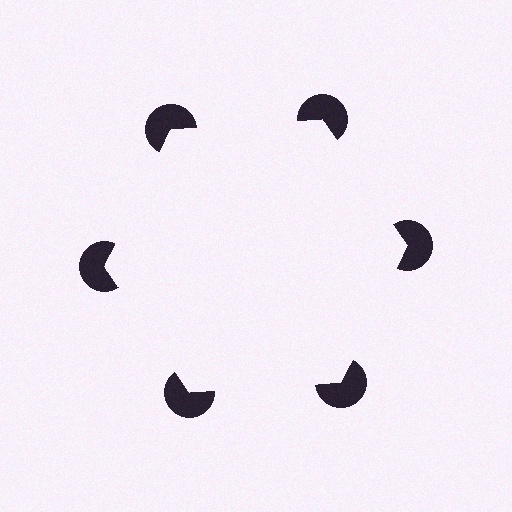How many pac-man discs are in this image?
There are 6 — one at each vertex of the illusory hexagon.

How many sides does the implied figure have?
6 sides.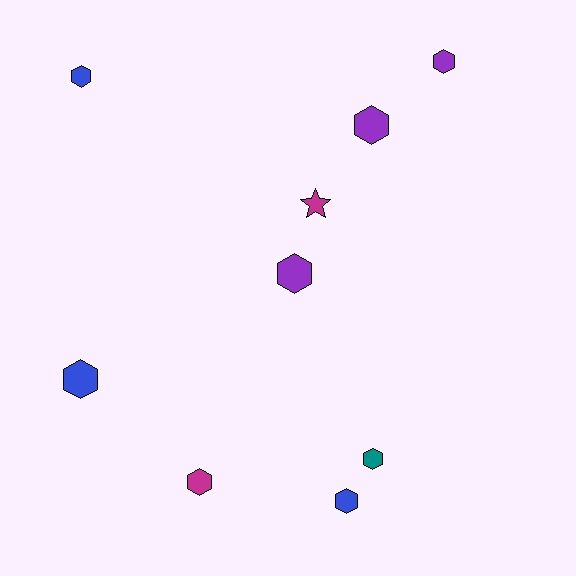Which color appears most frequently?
Purple, with 3 objects.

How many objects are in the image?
There are 9 objects.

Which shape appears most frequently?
Hexagon, with 8 objects.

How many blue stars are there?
There are no blue stars.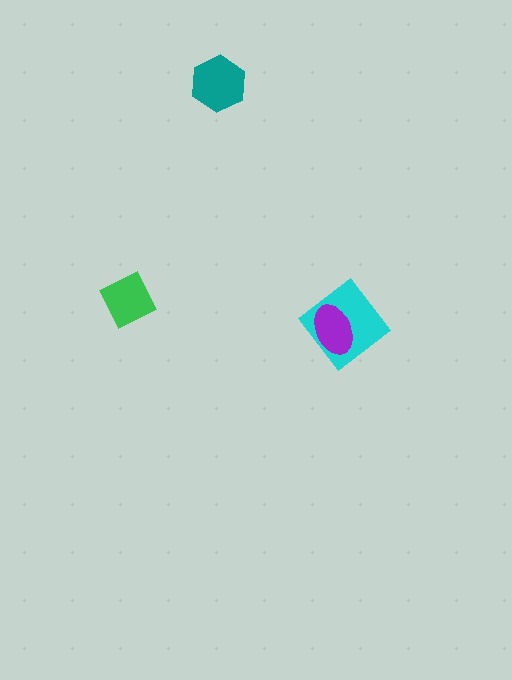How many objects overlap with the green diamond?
0 objects overlap with the green diamond.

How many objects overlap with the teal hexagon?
0 objects overlap with the teal hexagon.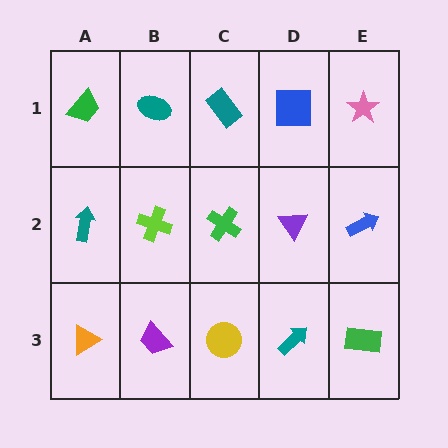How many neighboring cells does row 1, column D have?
3.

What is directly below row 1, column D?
A purple triangle.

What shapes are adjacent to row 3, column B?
A lime cross (row 2, column B), an orange triangle (row 3, column A), a yellow circle (row 3, column C).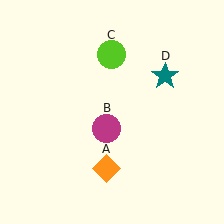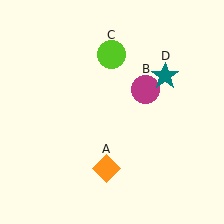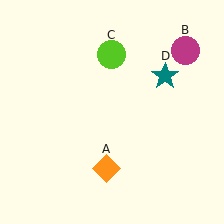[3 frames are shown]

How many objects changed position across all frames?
1 object changed position: magenta circle (object B).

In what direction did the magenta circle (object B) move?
The magenta circle (object B) moved up and to the right.